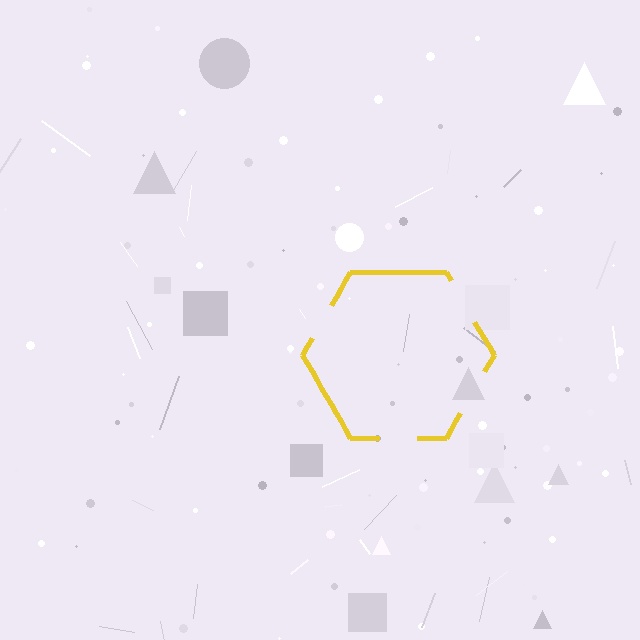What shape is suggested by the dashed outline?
The dashed outline suggests a hexagon.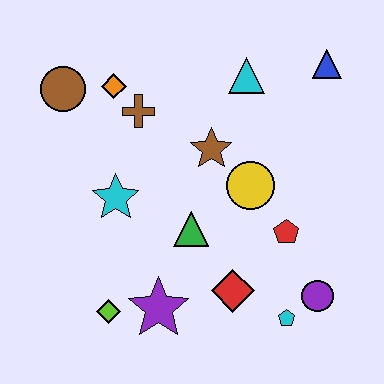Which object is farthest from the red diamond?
The brown circle is farthest from the red diamond.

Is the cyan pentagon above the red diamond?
No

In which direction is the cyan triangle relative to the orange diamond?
The cyan triangle is to the right of the orange diamond.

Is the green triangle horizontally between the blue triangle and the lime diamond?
Yes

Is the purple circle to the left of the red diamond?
No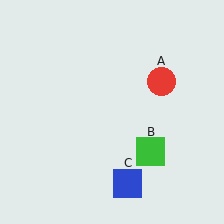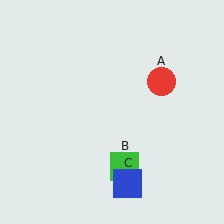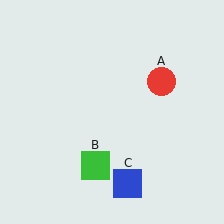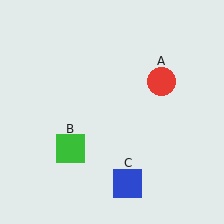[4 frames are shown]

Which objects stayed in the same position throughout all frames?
Red circle (object A) and blue square (object C) remained stationary.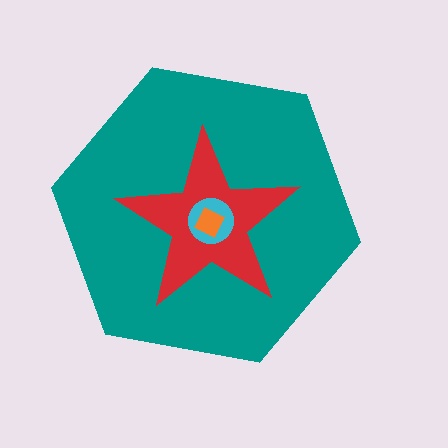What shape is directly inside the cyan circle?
The orange square.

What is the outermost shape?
The teal hexagon.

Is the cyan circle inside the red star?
Yes.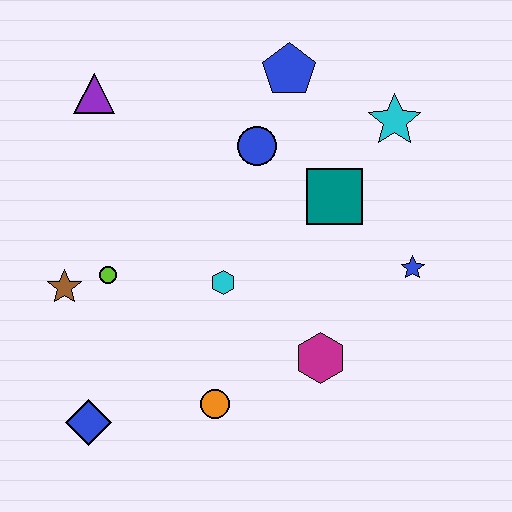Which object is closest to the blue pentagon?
The blue circle is closest to the blue pentagon.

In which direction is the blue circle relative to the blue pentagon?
The blue circle is below the blue pentagon.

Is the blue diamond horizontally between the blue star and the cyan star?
No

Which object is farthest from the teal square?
The blue diamond is farthest from the teal square.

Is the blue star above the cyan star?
No